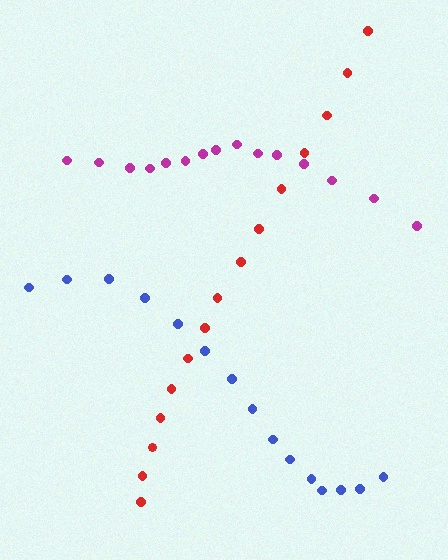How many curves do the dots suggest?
There are 3 distinct paths.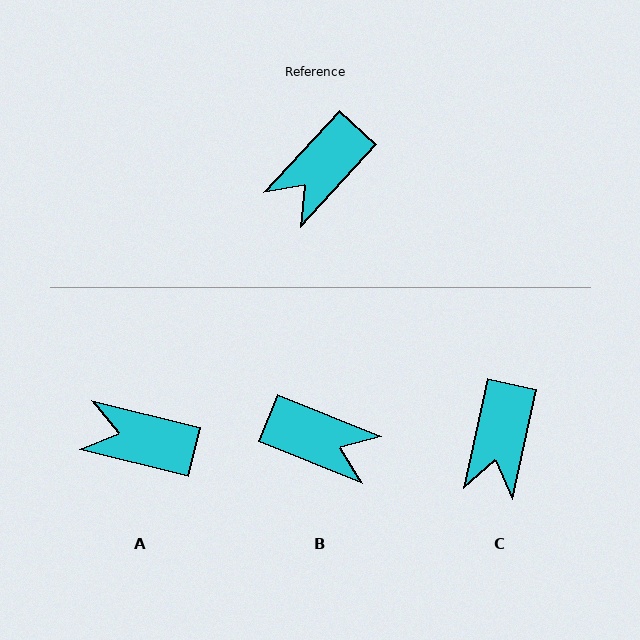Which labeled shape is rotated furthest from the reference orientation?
B, about 111 degrees away.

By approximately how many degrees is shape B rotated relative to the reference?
Approximately 111 degrees counter-clockwise.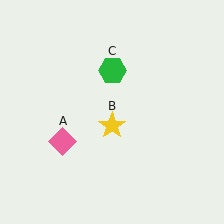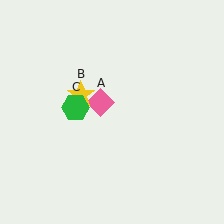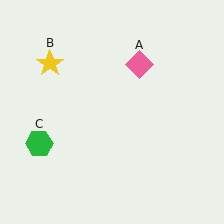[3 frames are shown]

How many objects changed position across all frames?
3 objects changed position: pink diamond (object A), yellow star (object B), green hexagon (object C).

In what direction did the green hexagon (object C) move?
The green hexagon (object C) moved down and to the left.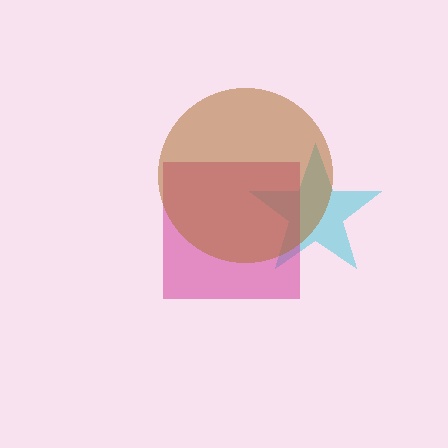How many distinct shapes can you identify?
There are 3 distinct shapes: a cyan star, a magenta square, a brown circle.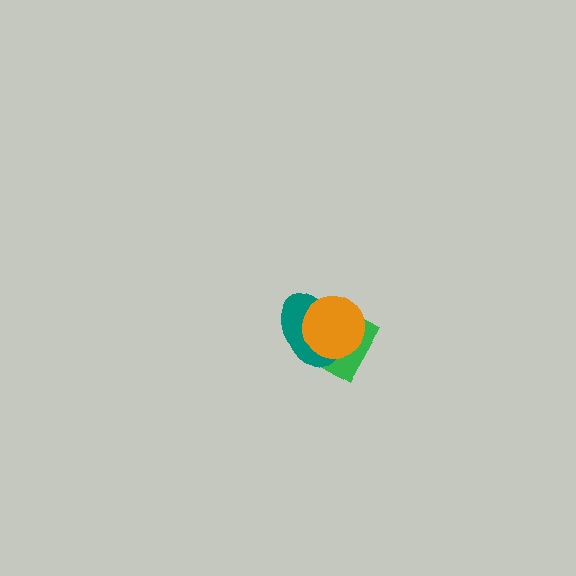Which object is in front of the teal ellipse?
The orange circle is in front of the teal ellipse.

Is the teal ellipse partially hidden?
Yes, it is partially covered by another shape.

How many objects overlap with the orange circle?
2 objects overlap with the orange circle.